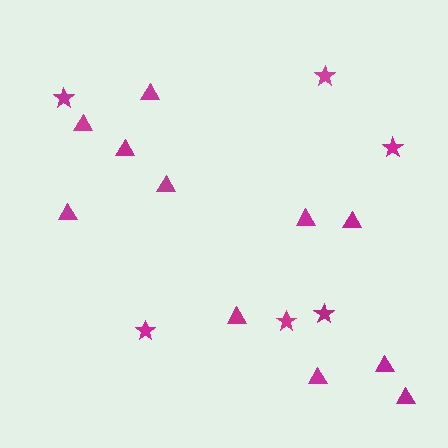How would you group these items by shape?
There are 2 groups: one group of stars (6) and one group of triangles (11).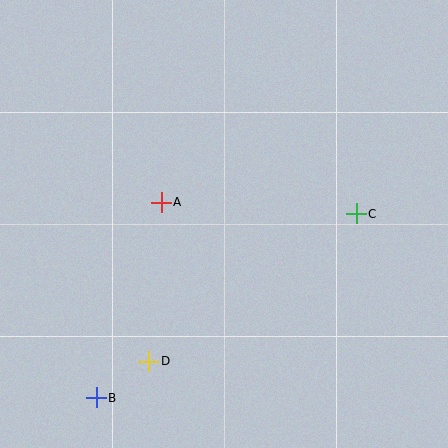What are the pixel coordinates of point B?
Point B is at (96, 398).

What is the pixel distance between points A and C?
The distance between A and C is 195 pixels.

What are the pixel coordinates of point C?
Point C is at (356, 214).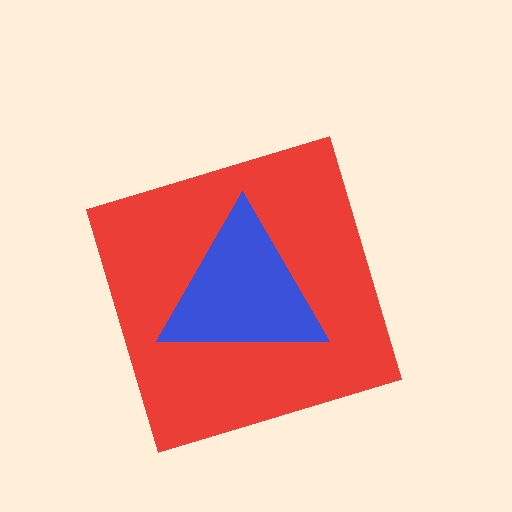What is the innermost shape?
The blue triangle.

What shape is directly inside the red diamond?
The blue triangle.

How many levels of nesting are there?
2.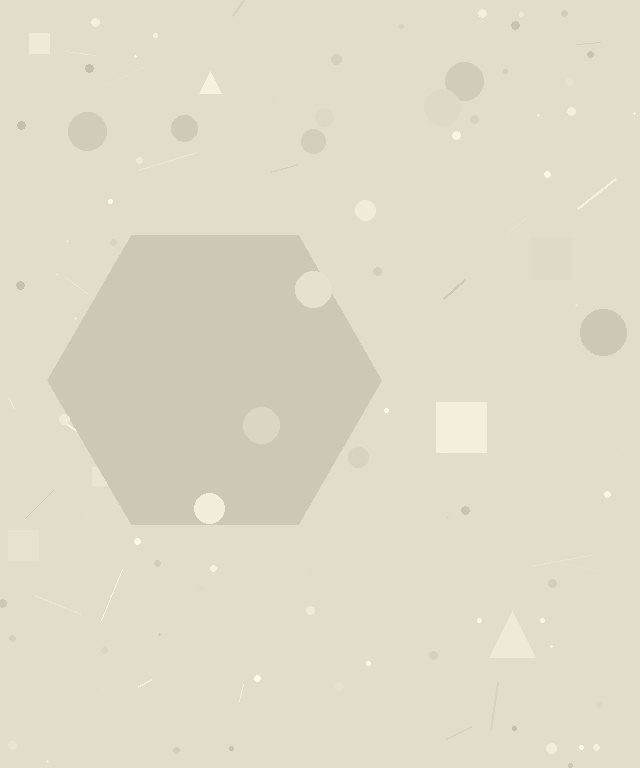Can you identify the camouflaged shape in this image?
The camouflaged shape is a hexagon.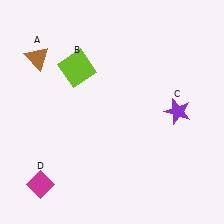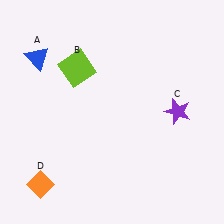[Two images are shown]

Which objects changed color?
A changed from brown to blue. D changed from magenta to orange.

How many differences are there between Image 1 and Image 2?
There are 2 differences between the two images.